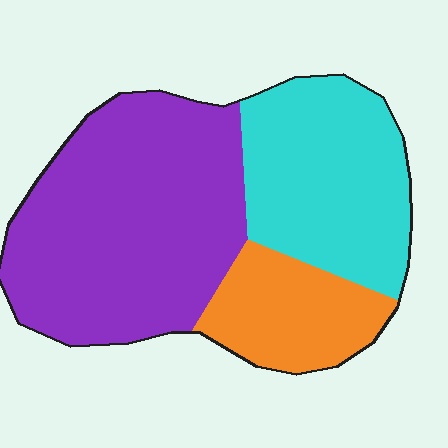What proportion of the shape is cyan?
Cyan takes up about one third (1/3) of the shape.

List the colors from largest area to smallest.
From largest to smallest: purple, cyan, orange.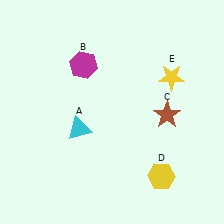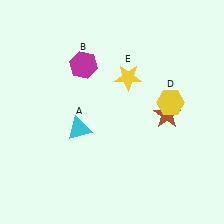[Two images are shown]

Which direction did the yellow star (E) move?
The yellow star (E) moved left.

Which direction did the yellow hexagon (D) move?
The yellow hexagon (D) moved up.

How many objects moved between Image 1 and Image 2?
2 objects moved between the two images.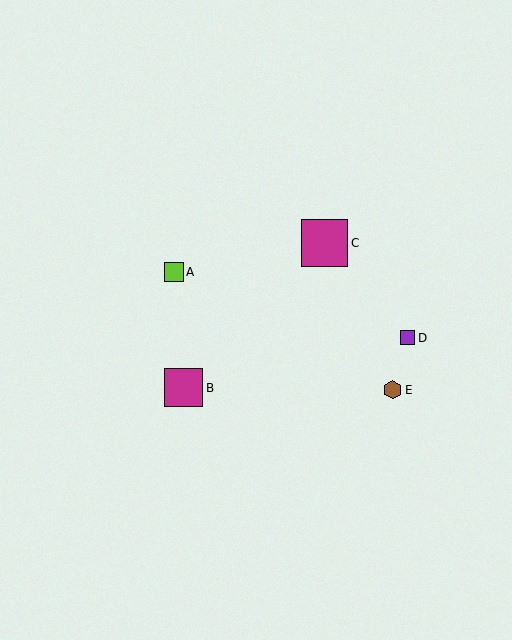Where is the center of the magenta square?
The center of the magenta square is at (184, 388).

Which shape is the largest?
The magenta square (labeled C) is the largest.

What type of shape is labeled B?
Shape B is a magenta square.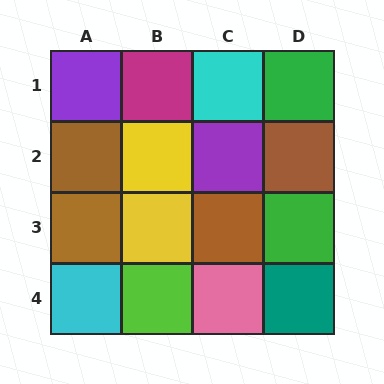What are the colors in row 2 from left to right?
Brown, yellow, purple, brown.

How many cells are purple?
2 cells are purple.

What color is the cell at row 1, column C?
Cyan.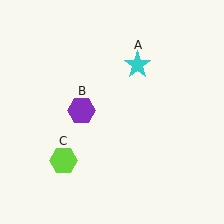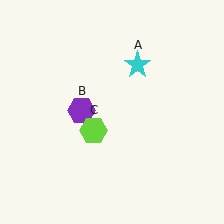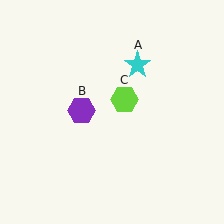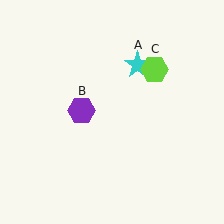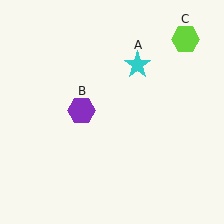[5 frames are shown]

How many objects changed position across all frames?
1 object changed position: lime hexagon (object C).